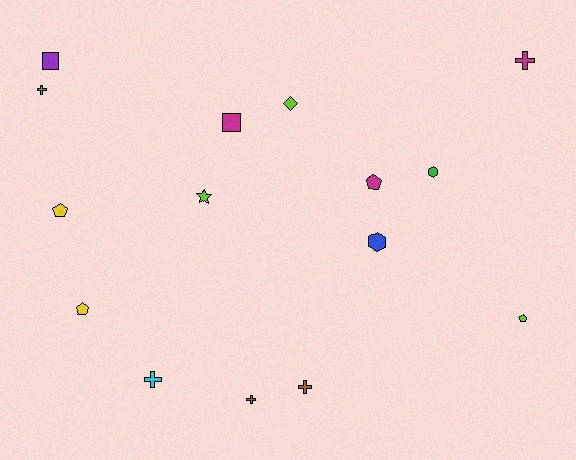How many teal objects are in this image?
There are no teal objects.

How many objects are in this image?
There are 15 objects.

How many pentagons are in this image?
There are 4 pentagons.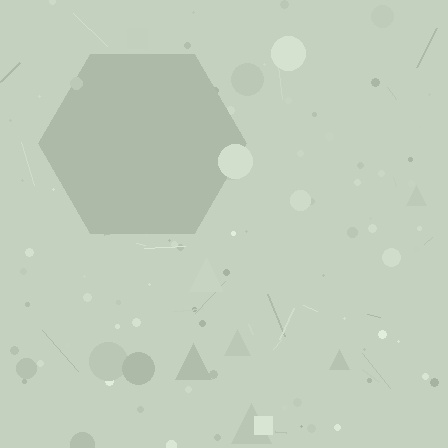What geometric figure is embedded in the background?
A hexagon is embedded in the background.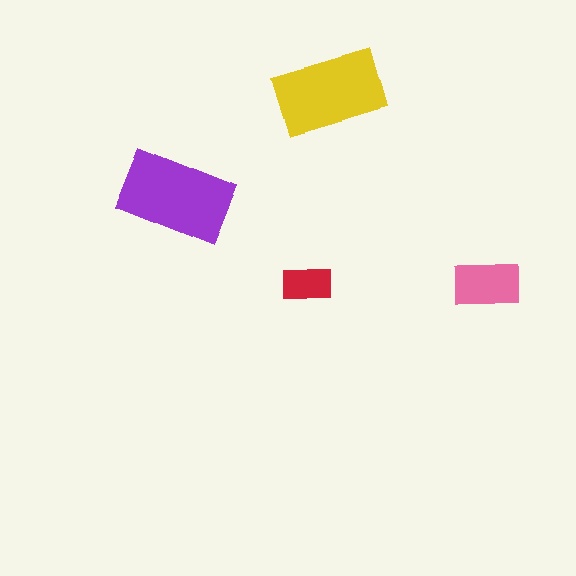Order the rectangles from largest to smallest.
the purple one, the yellow one, the pink one, the red one.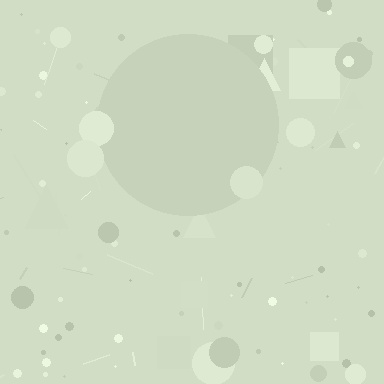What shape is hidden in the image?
A circle is hidden in the image.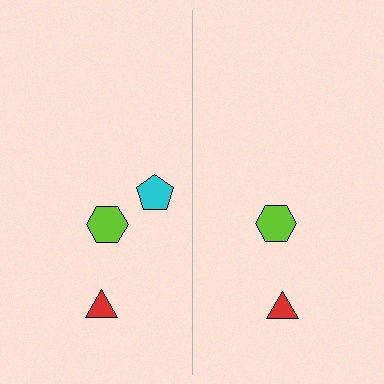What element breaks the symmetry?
A cyan pentagon is missing from the right side.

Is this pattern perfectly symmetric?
No, the pattern is not perfectly symmetric. A cyan pentagon is missing from the right side.